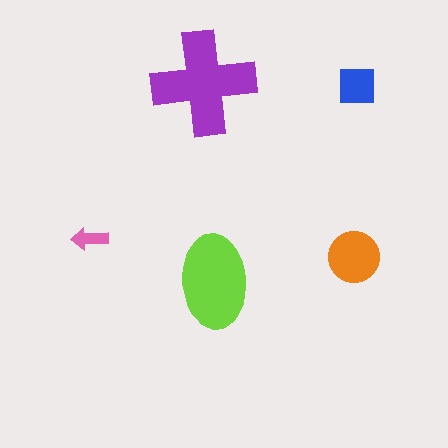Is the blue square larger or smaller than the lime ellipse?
Smaller.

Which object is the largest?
The purple cross.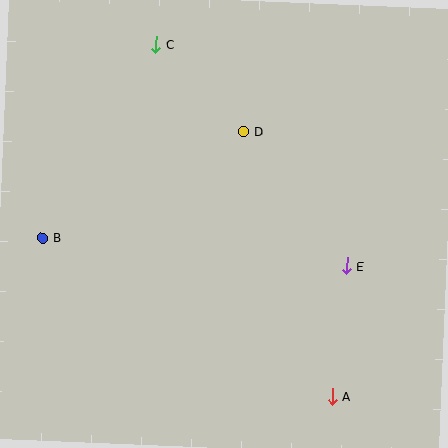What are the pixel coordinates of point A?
Point A is at (332, 396).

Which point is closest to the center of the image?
Point D at (244, 132) is closest to the center.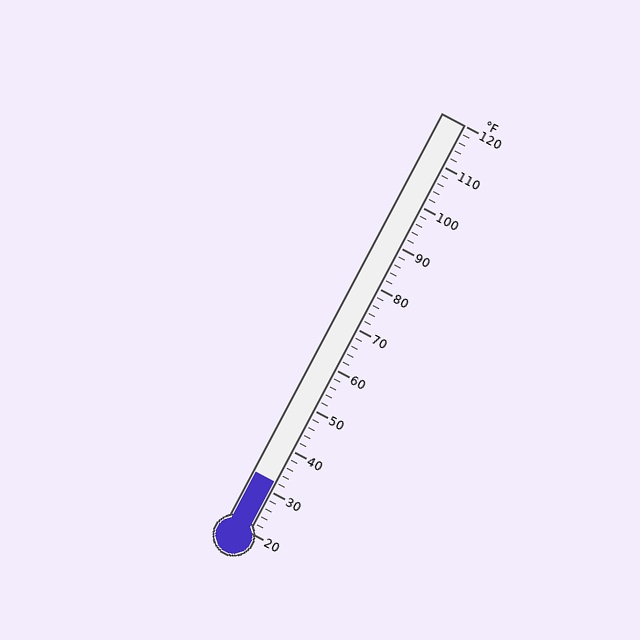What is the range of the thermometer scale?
The thermometer scale ranges from 20°F to 120°F.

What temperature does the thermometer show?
The thermometer shows approximately 32°F.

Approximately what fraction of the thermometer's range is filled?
The thermometer is filled to approximately 10% of its range.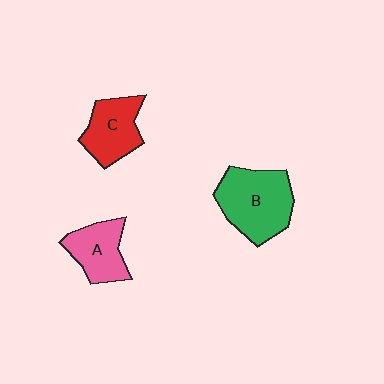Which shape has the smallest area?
Shape A (pink).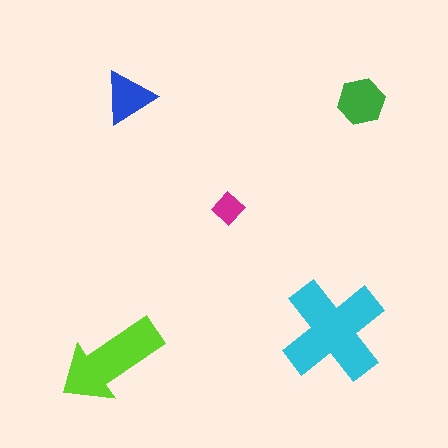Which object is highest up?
The blue triangle is topmost.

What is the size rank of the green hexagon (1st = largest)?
3rd.